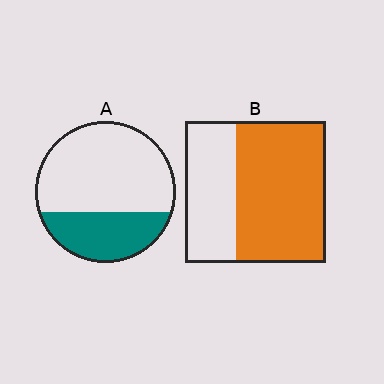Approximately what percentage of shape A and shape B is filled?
A is approximately 30% and B is approximately 65%.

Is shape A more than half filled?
No.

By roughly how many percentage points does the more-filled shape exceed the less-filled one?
By roughly 30 percentage points (B over A).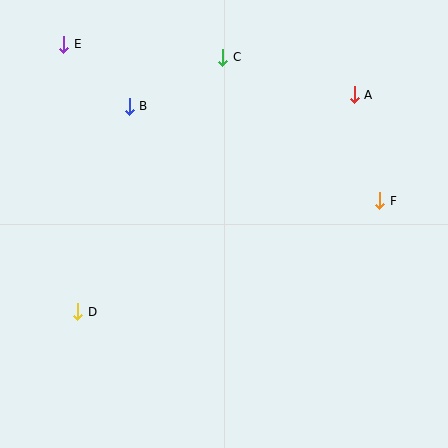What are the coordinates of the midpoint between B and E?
The midpoint between B and E is at (96, 75).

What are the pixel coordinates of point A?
Point A is at (354, 95).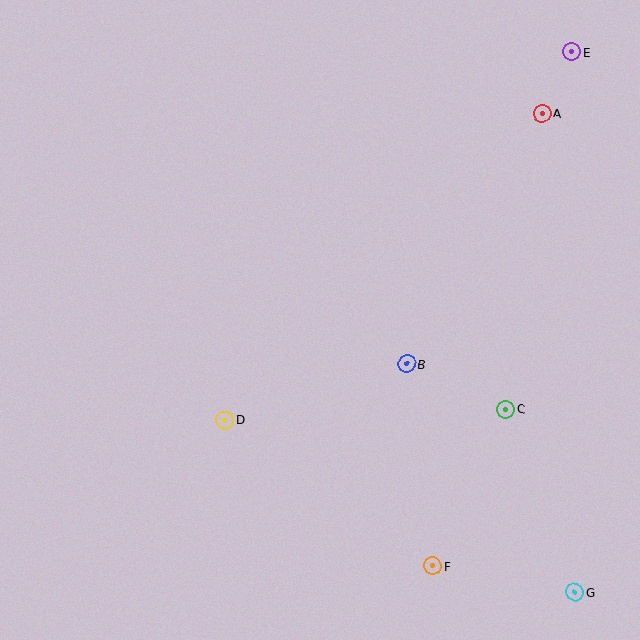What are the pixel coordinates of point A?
Point A is at (542, 113).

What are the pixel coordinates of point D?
Point D is at (225, 420).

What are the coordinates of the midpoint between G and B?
The midpoint between G and B is at (491, 478).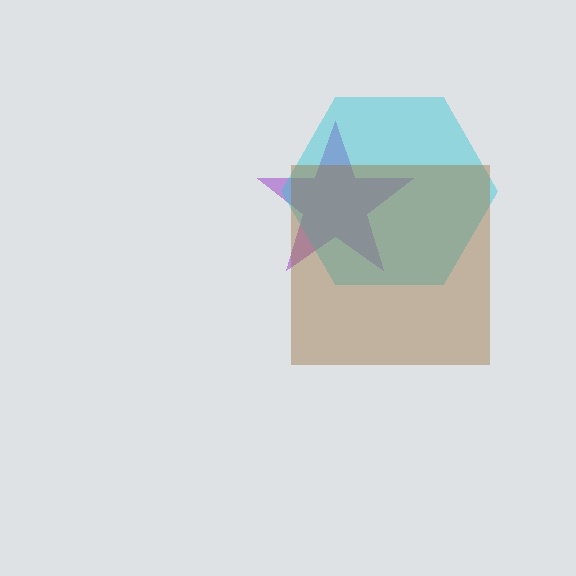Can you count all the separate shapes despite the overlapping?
Yes, there are 3 separate shapes.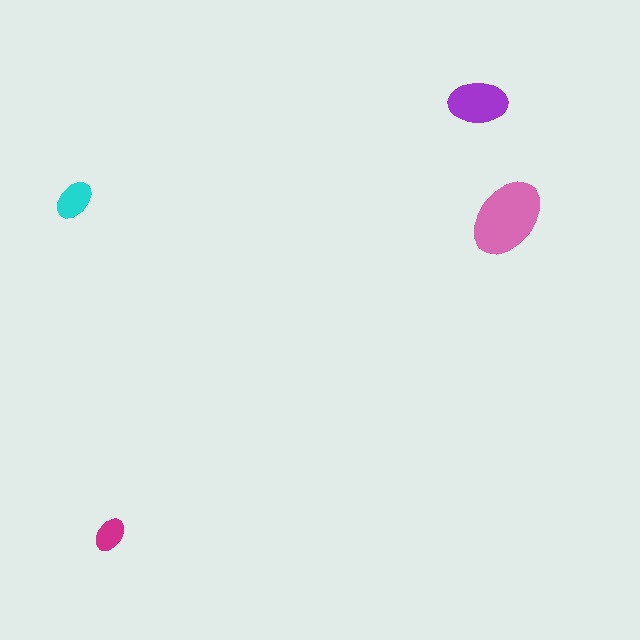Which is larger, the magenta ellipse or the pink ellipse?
The pink one.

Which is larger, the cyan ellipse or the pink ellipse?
The pink one.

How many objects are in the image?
There are 4 objects in the image.